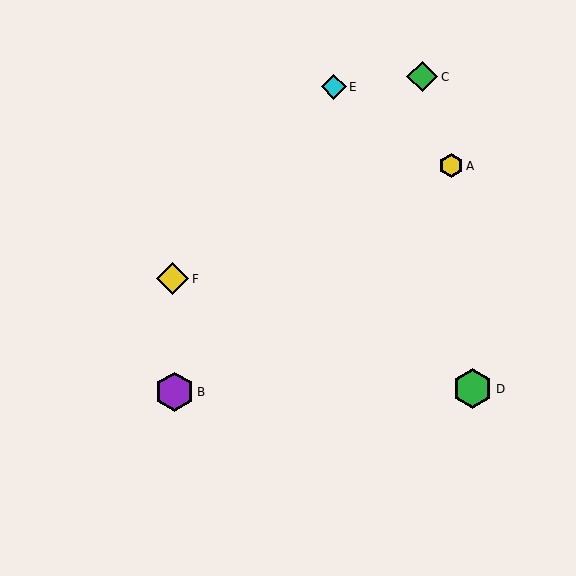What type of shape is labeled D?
Shape D is a green hexagon.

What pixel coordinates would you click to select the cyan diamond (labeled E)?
Click at (334, 87) to select the cyan diamond E.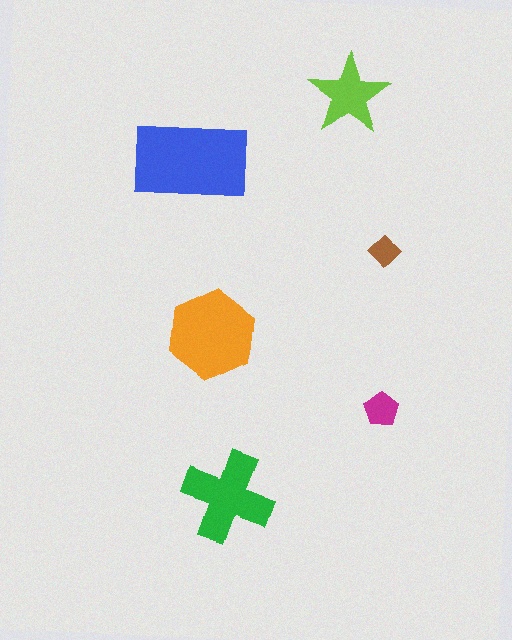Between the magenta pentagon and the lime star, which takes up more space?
The lime star.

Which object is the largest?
The blue rectangle.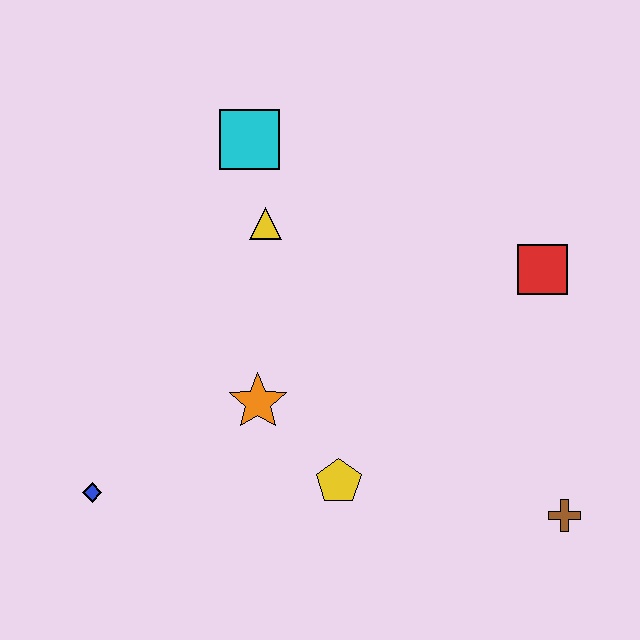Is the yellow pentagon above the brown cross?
Yes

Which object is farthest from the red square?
The blue diamond is farthest from the red square.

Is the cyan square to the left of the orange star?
Yes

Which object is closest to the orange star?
The yellow pentagon is closest to the orange star.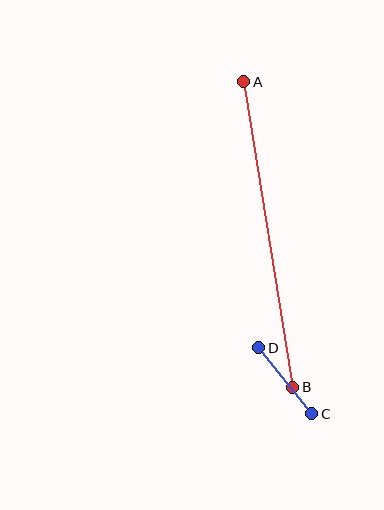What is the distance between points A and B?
The distance is approximately 309 pixels.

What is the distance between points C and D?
The distance is approximately 85 pixels.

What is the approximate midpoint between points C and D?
The midpoint is at approximately (285, 381) pixels.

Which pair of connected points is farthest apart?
Points A and B are farthest apart.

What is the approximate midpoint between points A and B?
The midpoint is at approximately (268, 235) pixels.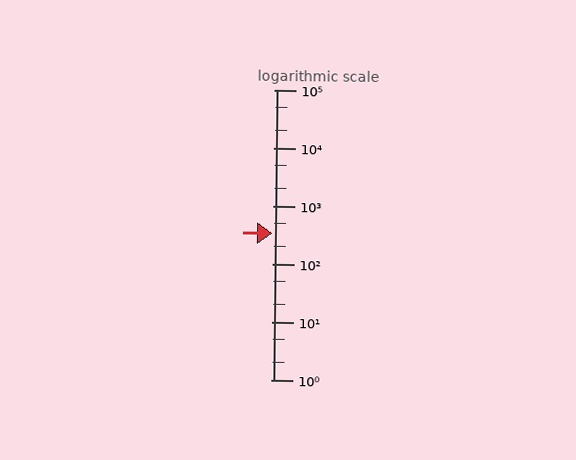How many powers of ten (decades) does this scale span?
The scale spans 5 decades, from 1 to 100000.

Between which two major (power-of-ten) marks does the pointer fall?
The pointer is between 100 and 1000.